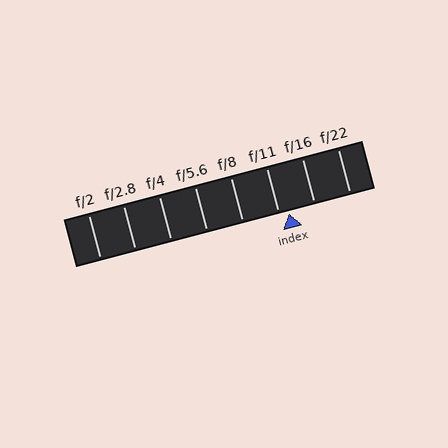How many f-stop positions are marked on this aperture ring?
There are 8 f-stop positions marked.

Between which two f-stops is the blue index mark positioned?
The index mark is between f/11 and f/16.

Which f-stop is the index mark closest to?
The index mark is closest to f/11.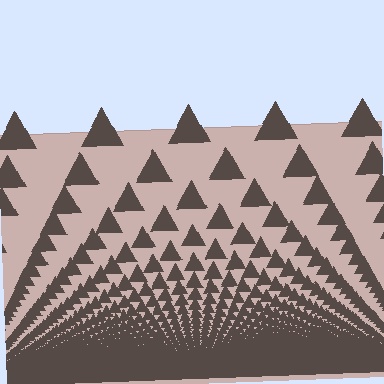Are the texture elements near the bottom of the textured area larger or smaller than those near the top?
Smaller. The gradient is inverted — elements near the bottom are smaller and denser.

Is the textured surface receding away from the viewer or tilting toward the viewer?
The surface appears to tilt toward the viewer. Texture elements get larger and sparser toward the top.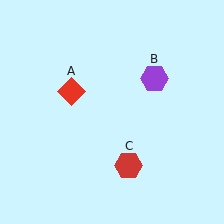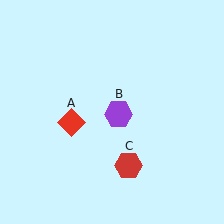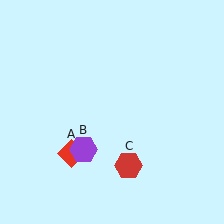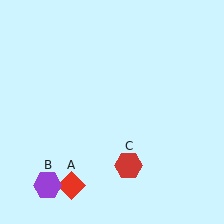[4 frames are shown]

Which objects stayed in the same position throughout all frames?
Red hexagon (object C) remained stationary.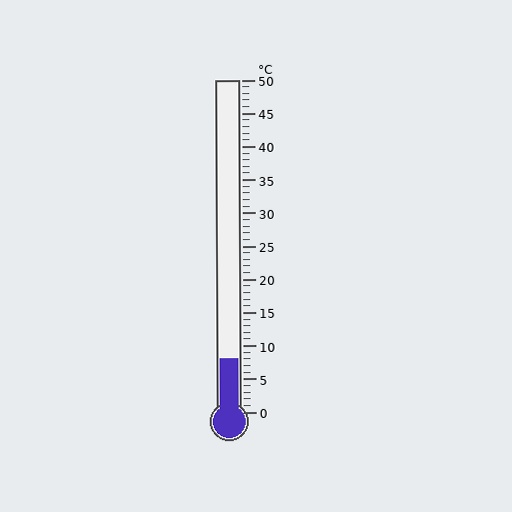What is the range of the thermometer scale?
The thermometer scale ranges from 0°C to 50°C.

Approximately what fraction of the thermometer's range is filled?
The thermometer is filled to approximately 15% of its range.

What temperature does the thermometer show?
The thermometer shows approximately 8°C.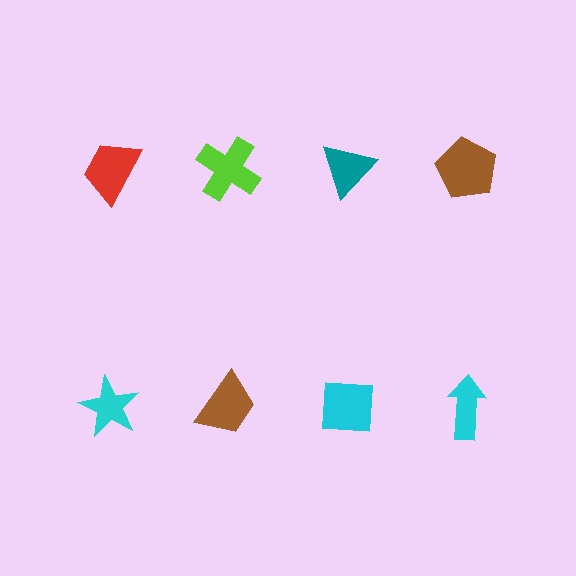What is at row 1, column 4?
A brown pentagon.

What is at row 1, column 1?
A red trapezoid.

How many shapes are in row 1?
4 shapes.